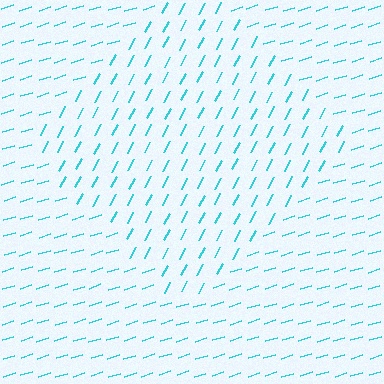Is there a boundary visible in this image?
Yes, there is a texture boundary formed by a change in line orientation.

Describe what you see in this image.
The image is filled with small cyan line segments. A diamond region in the image has lines oriented differently from the surrounding lines, creating a visible texture boundary.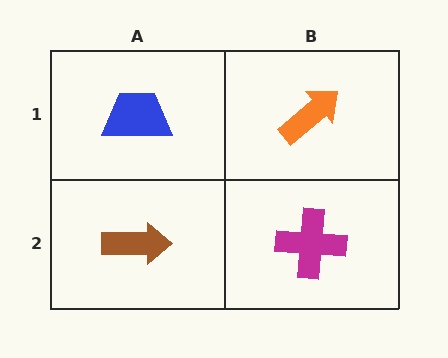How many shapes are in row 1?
2 shapes.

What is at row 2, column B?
A magenta cross.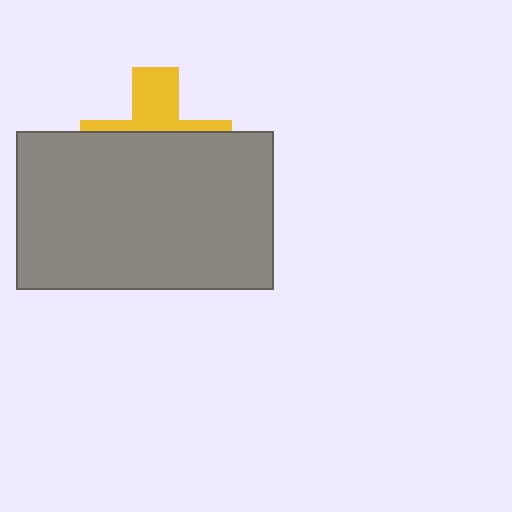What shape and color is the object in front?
The object in front is a gray rectangle.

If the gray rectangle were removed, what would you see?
You would see the complete yellow cross.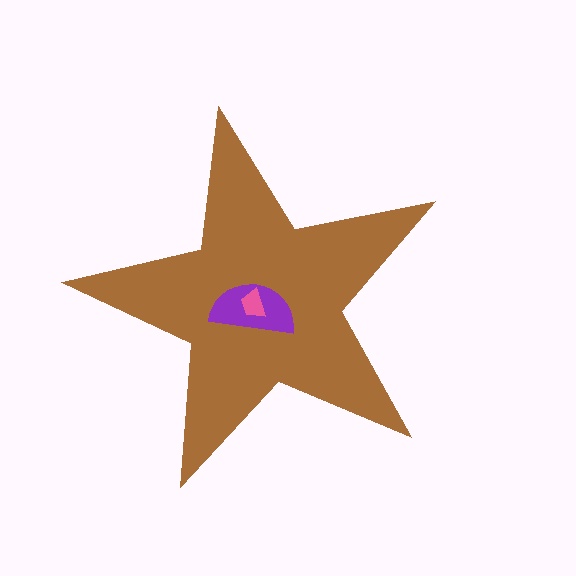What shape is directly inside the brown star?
The purple semicircle.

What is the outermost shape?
The brown star.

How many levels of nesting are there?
3.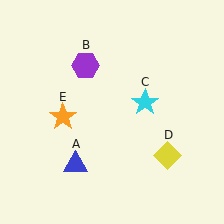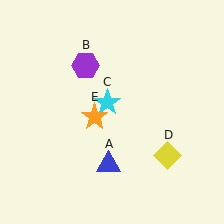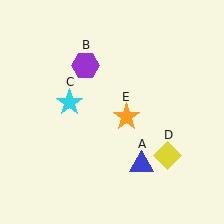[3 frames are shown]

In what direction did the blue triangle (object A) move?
The blue triangle (object A) moved right.